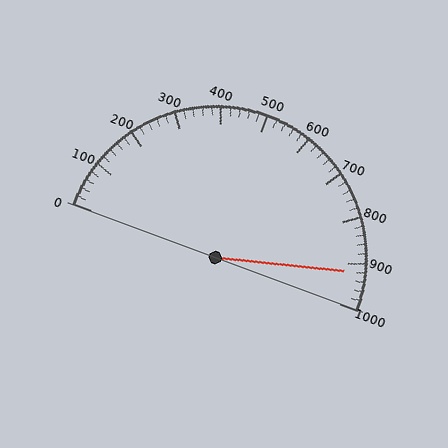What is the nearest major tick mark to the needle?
The nearest major tick mark is 900.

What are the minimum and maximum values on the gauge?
The gauge ranges from 0 to 1000.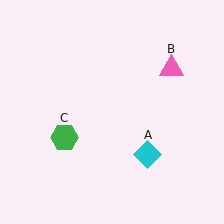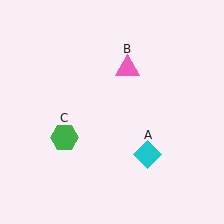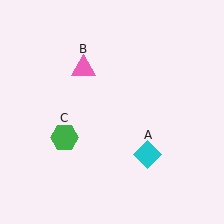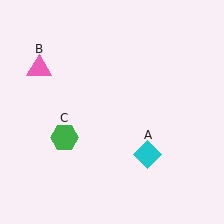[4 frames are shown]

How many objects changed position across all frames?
1 object changed position: pink triangle (object B).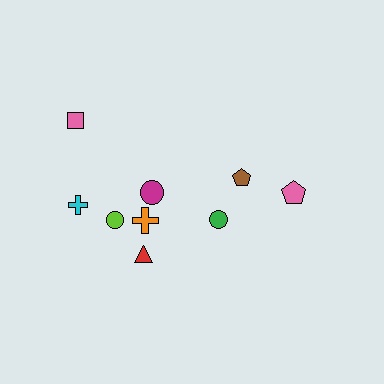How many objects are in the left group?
There are 6 objects.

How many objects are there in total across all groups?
There are 9 objects.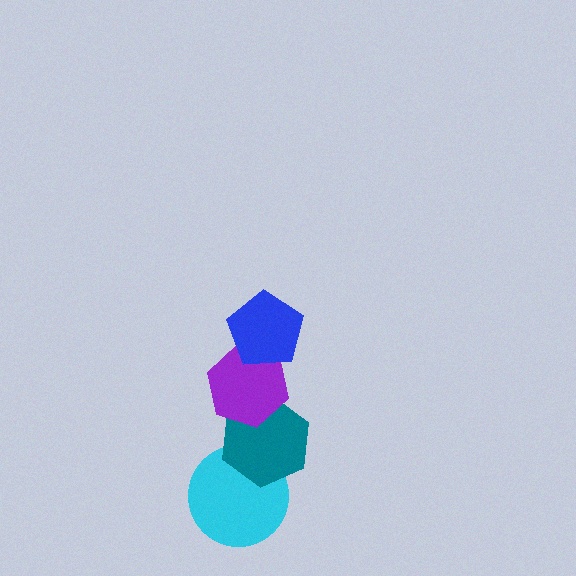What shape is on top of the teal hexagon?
The purple hexagon is on top of the teal hexagon.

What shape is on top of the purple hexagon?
The blue pentagon is on top of the purple hexagon.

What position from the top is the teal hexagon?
The teal hexagon is 3rd from the top.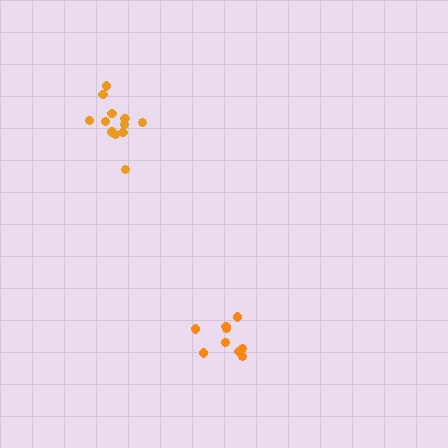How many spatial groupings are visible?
There are 2 spatial groupings.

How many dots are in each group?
Group 1: 12 dots, Group 2: 9 dots (21 total).